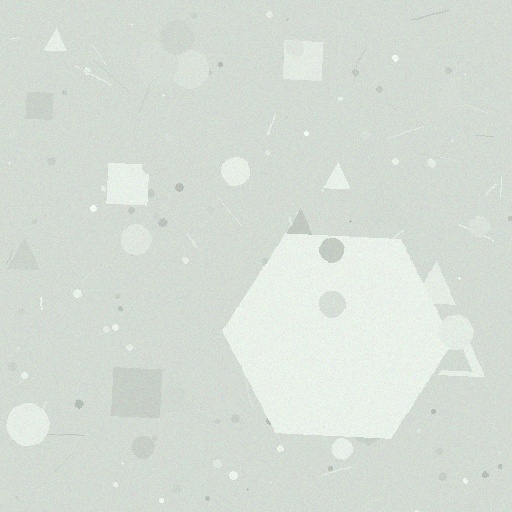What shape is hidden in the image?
A hexagon is hidden in the image.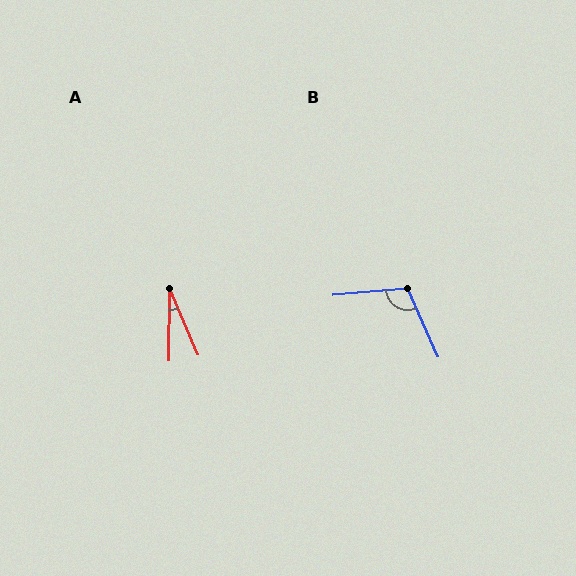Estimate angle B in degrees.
Approximately 109 degrees.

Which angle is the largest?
B, at approximately 109 degrees.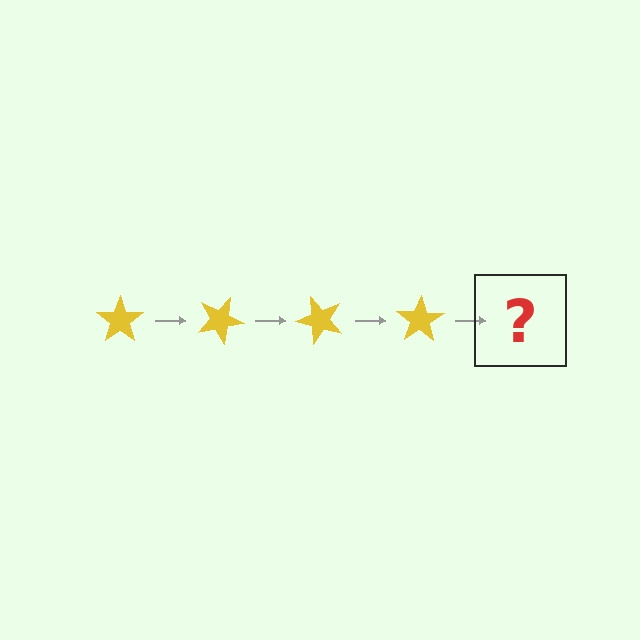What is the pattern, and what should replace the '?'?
The pattern is that the star rotates 25 degrees each step. The '?' should be a yellow star rotated 100 degrees.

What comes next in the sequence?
The next element should be a yellow star rotated 100 degrees.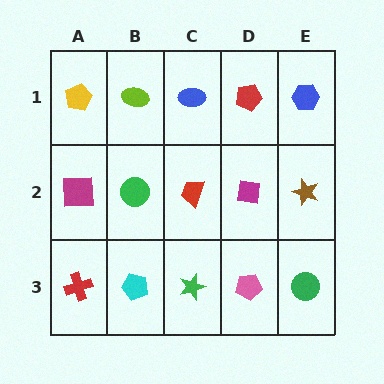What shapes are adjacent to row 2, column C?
A blue ellipse (row 1, column C), a green star (row 3, column C), a green circle (row 2, column B), a magenta square (row 2, column D).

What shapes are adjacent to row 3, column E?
A brown star (row 2, column E), a pink pentagon (row 3, column D).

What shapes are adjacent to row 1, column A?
A magenta square (row 2, column A), a lime ellipse (row 1, column B).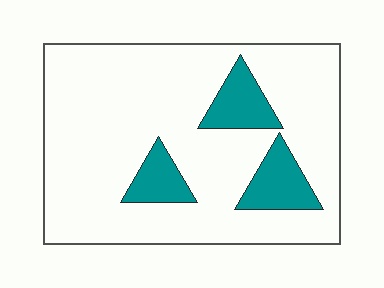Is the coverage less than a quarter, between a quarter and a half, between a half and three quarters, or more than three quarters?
Less than a quarter.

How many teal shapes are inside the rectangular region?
3.